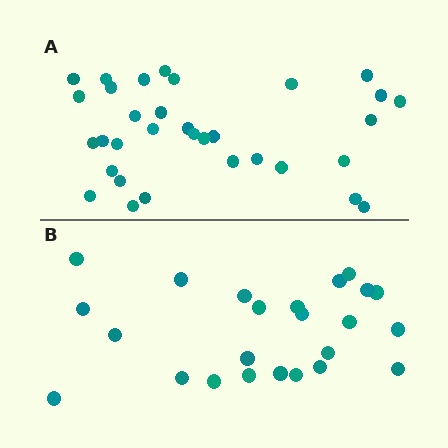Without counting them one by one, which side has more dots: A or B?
Region A (the top region) has more dots.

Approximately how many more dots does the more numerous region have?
Region A has roughly 8 or so more dots than region B.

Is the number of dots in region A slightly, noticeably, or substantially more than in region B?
Region A has noticeably more, but not dramatically so. The ratio is roughly 1.4 to 1.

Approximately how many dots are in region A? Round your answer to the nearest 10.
About 30 dots. (The exact count is 33, which rounds to 30.)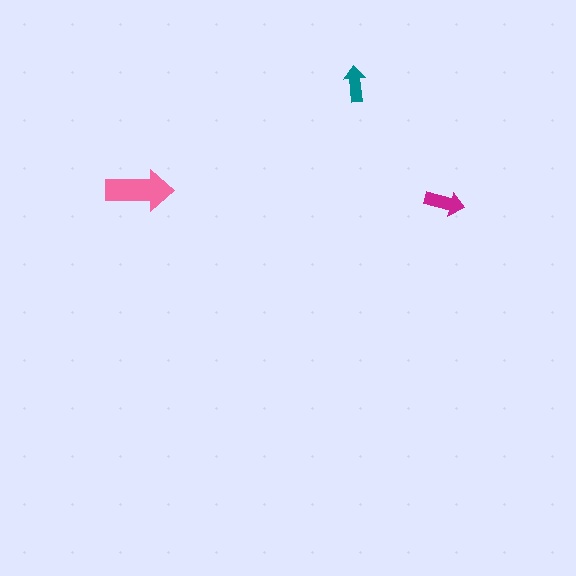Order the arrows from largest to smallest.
the pink one, the magenta one, the teal one.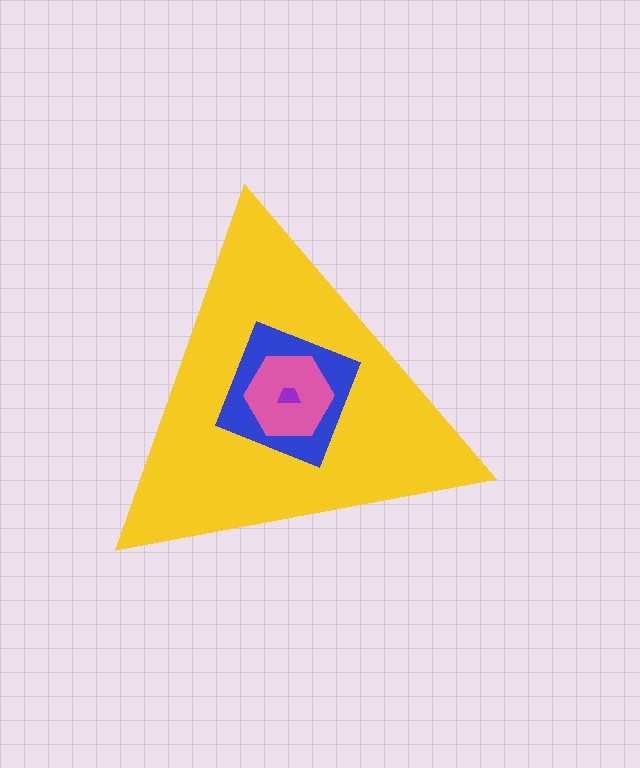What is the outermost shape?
The yellow triangle.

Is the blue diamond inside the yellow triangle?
Yes.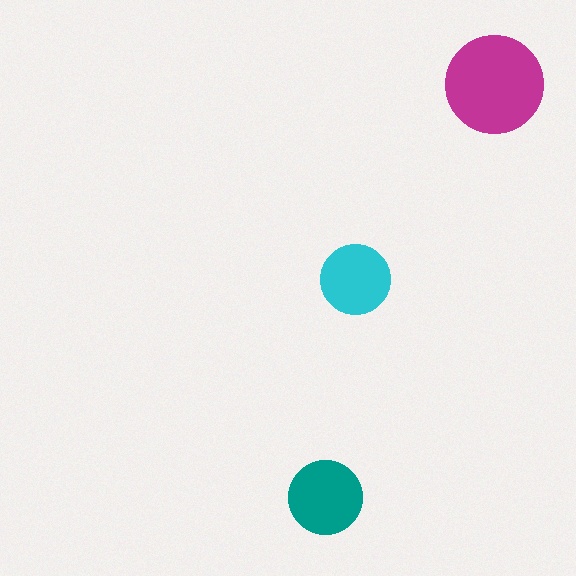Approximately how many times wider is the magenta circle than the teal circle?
About 1.5 times wider.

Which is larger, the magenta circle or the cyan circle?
The magenta one.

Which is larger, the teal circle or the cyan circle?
The teal one.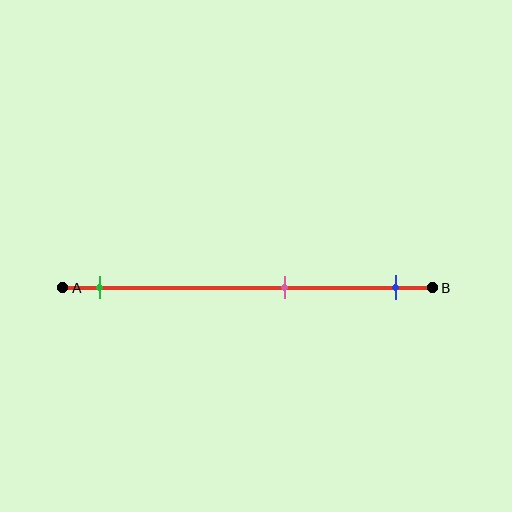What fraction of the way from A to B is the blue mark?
The blue mark is approximately 90% (0.9) of the way from A to B.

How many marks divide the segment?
There are 3 marks dividing the segment.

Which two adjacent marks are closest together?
The pink and blue marks are the closest adjacent pair.